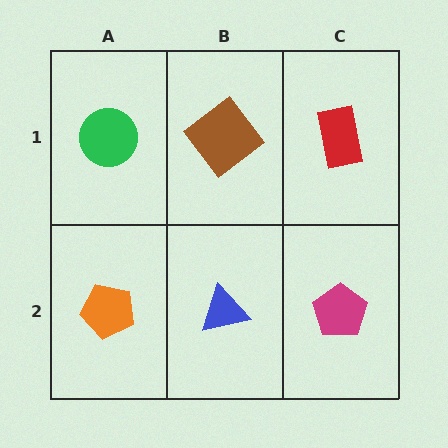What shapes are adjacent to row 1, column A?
An orange pentagon (row 2, column A), a brown diamond (row 1, column B).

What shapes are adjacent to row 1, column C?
A magenta pentagon (row 2, column C), a brown diamond (row 1, column B).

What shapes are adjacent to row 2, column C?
A red rectangle (row 1, column C), a blue triangle (row 2, column B).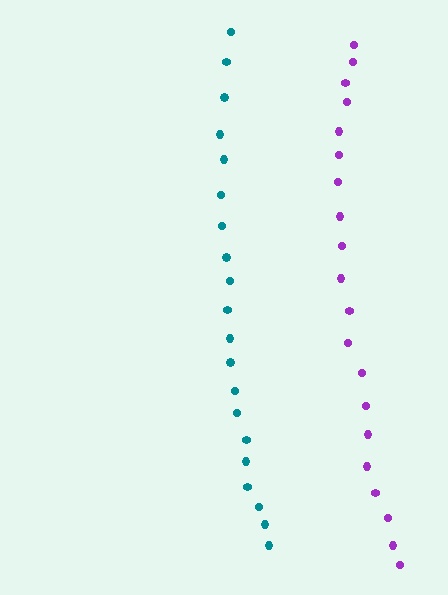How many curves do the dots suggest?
There are 2 distinct paths.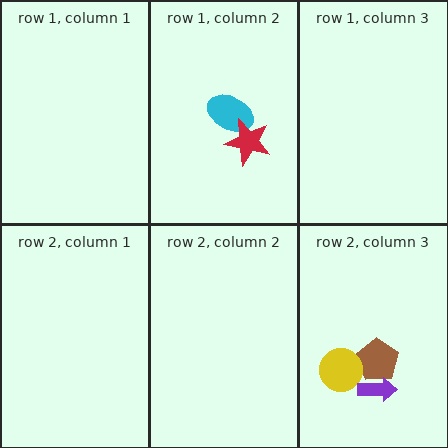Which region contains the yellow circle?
The row 2, column 3 region.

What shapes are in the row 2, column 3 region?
The brown pentagon, the yellow circle, the purple arrow.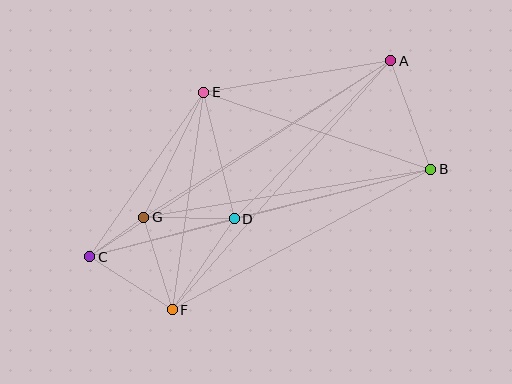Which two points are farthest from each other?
Points A and C are farthest from each other.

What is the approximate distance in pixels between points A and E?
The distance between A and E is approximately 190 pixels.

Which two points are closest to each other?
Points C and G are closest to each other.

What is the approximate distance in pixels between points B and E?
The distance between B and E is approximately 240 pixels.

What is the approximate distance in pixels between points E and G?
The distance between E and G is approximately 138 pixels.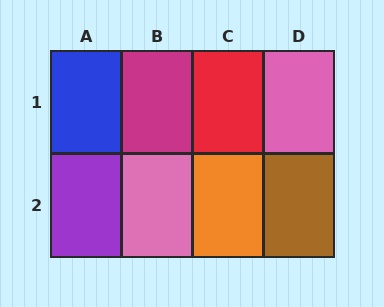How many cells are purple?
1 cell is purple.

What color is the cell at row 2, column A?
Purple.